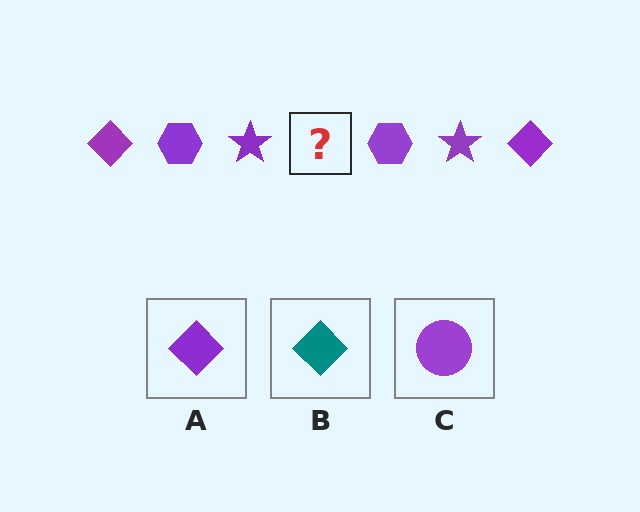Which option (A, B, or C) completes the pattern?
A.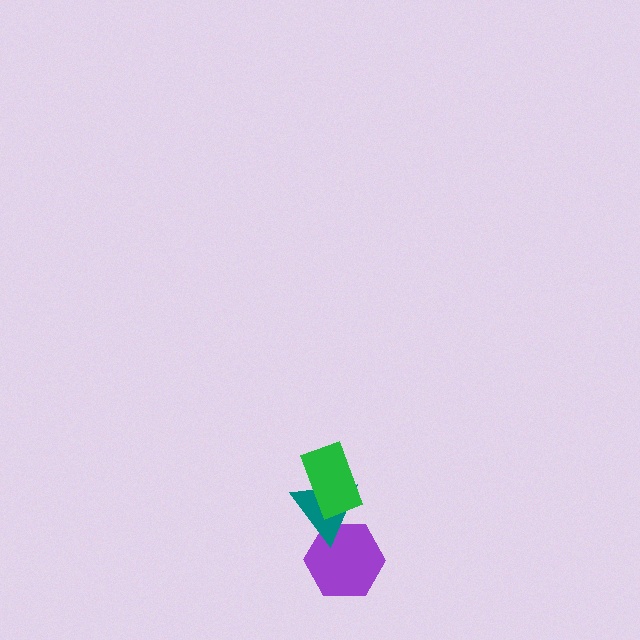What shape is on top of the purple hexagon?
The teal triangle is on top of the purple hexagon.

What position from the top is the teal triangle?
The teal triangle is 2nd from the top.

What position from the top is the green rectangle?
The green rectangle is 1st from the top.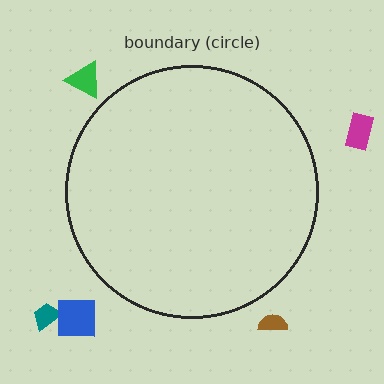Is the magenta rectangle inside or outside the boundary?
Outside.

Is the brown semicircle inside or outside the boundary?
Outside.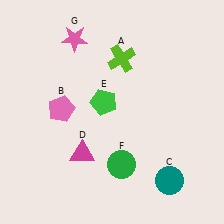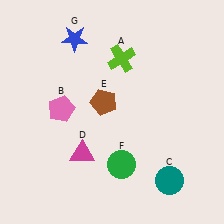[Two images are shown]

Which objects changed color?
E changed from green to brown. G changed from pink to blue.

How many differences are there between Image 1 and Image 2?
There are 2 differences between the two images.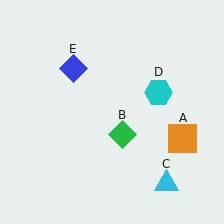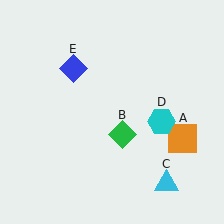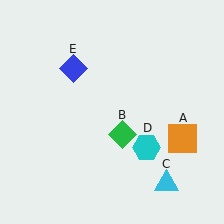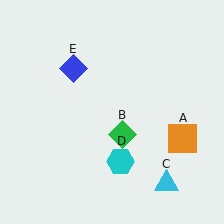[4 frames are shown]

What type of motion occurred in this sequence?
The cyan hexagon (object D) rotated clockwise around the center of the scene.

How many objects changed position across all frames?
1 object changed position: cyan hexagon (object D).